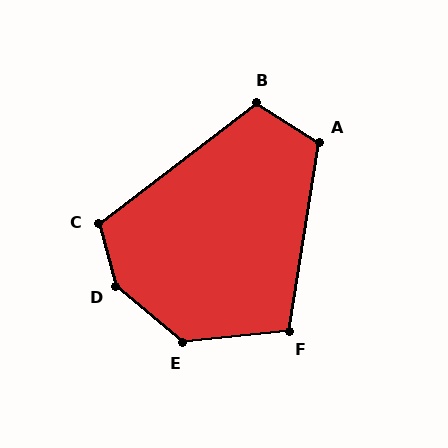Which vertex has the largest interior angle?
D, at approximately 144 degrees.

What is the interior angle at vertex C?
Approximately 112 degrees (obtuse).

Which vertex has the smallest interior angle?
F, at approximately 105 degrees.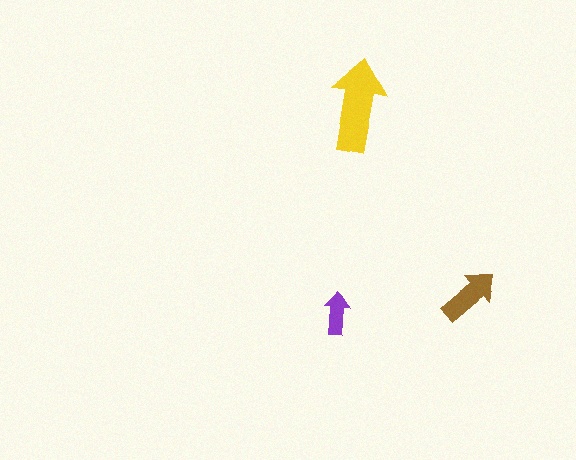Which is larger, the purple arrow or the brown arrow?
The brown one.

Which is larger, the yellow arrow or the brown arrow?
The yellow one.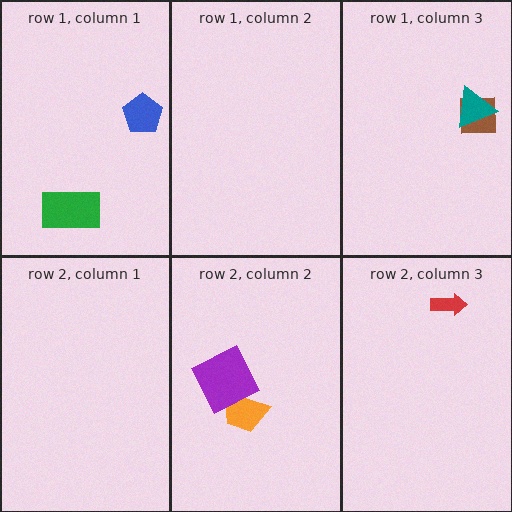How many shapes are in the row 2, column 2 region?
2.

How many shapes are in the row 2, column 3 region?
1.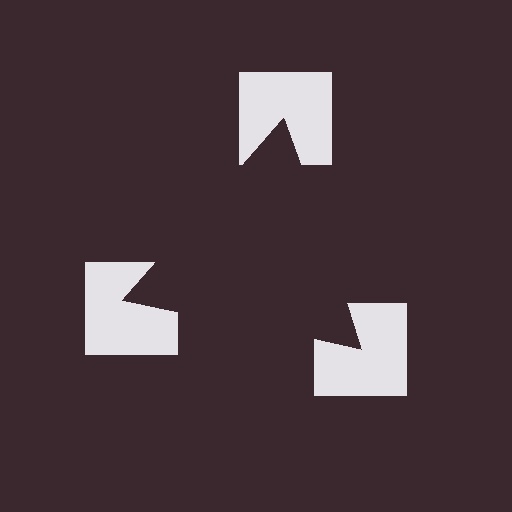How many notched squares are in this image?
There are 3 — one at each vertex of the illusory triangle.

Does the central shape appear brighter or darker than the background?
It typically appears slightly darker than the background, even though no actual brightness change is drawn.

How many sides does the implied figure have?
3 sides.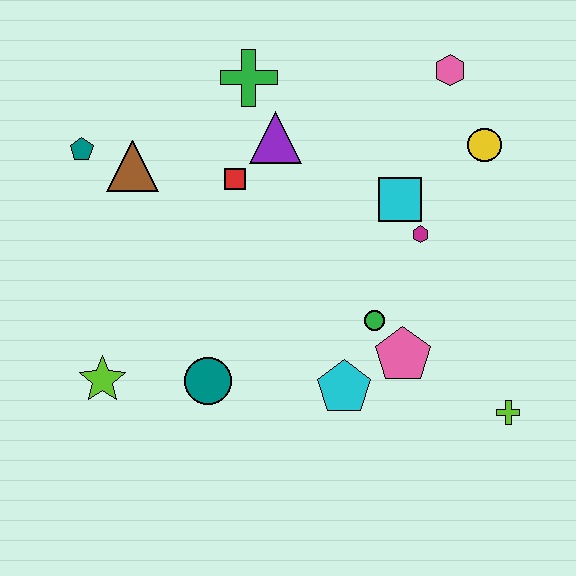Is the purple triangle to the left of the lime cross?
Yes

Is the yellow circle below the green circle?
No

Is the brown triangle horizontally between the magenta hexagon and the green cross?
No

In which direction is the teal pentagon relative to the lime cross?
The teal pentagon is to the left of the lime cross.